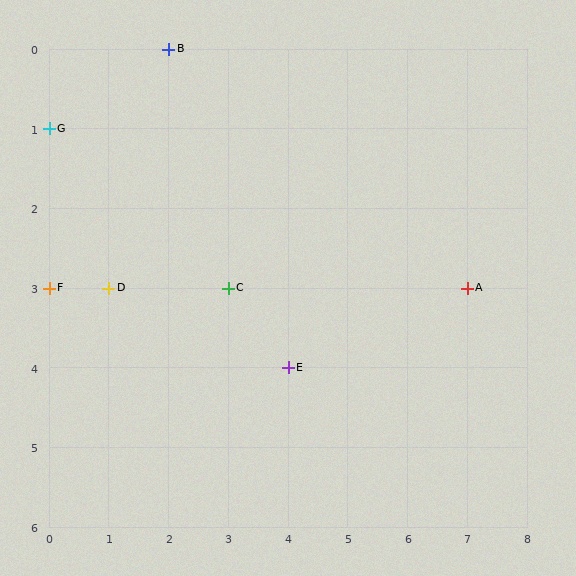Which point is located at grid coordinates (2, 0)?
Point B is at (2, 0).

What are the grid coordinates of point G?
Point G is at grid coordinates (0, 1).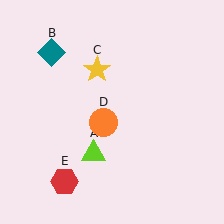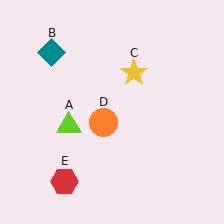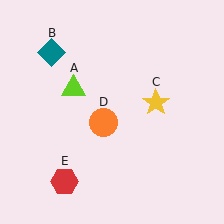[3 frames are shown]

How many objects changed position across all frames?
2 objects changed position: lime triangle (object A), yellow star (object C).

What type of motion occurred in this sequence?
The lime triangle (object A), yellow star (object C) rotated clockwise around the center of the scene.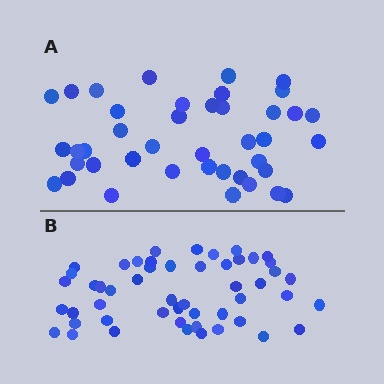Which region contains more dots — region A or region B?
Region B (the bottom region) has more dots.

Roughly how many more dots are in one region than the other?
Region B has roughly 10 or so more dots than region A.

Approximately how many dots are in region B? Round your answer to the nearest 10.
About 50 dots. (The exact count is 51, which rounds to 50.)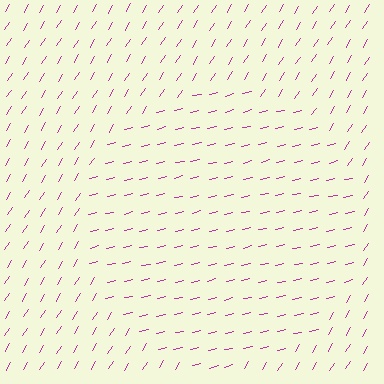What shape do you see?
I see a circle.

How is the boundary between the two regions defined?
The boundary is defined purely by a change in line orientation (approximately 45 degrees difference). All lines are the same color and thickness.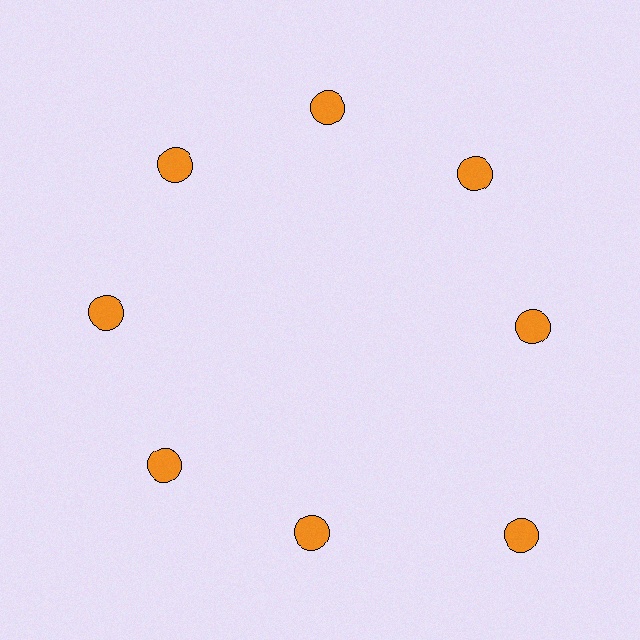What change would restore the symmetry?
The symmetry would be restored by moving it inward, back onto the ring so that all 8 circles sit at equal angles and equal distance from the center.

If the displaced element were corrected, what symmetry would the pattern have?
It would have 8-fold rotational symmetry — the pattern would map onto itself every 45 degrees.